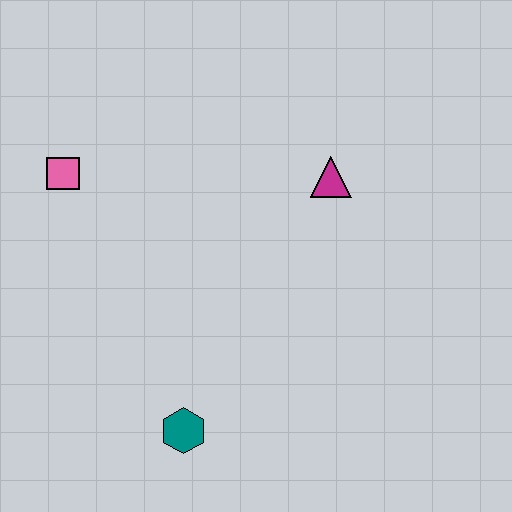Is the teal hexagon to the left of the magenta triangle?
Yes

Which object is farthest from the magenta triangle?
The teal hexagon is farthest from the magenta triangle.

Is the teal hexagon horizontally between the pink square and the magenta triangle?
Yes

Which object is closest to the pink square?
The magenta triangle is closest to the pink square.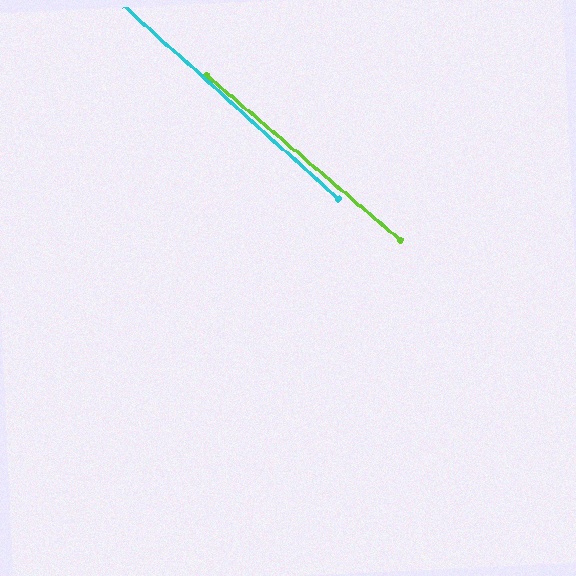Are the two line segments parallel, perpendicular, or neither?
Parallel — their directions differ by only 1.8°.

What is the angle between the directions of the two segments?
Approximately 2 degrees.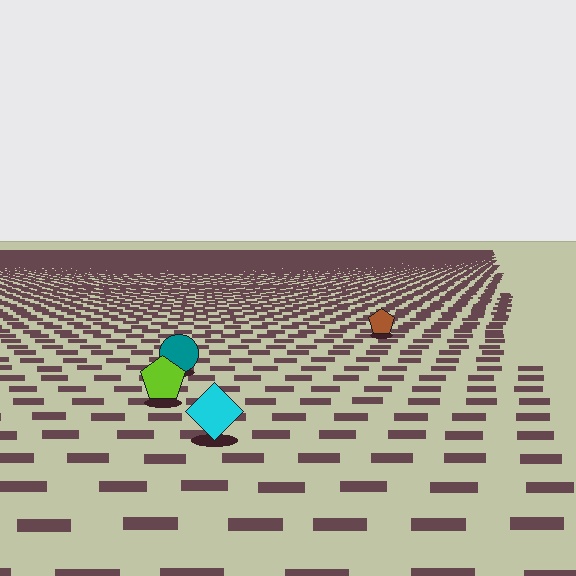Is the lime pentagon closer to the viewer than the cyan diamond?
No. The cyan diamond is closer — you can tell from the texture gradient: the ground texture is coarser near it.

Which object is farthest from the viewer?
The brown pentagon is farthest from the viewer. It appears smaller and the ground texture around it is denser.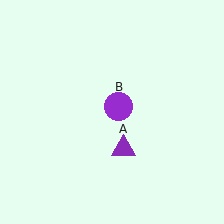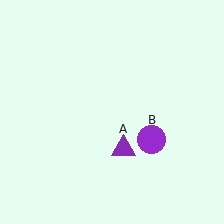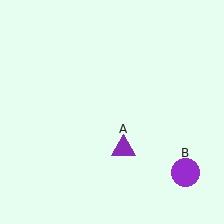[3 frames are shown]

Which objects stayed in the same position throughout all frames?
Purple triangle (object A) remained stationary.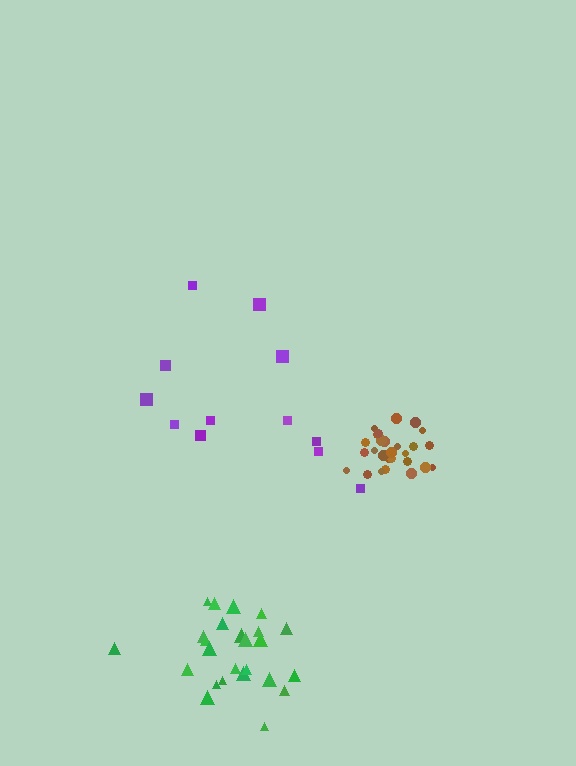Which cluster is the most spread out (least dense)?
Purple.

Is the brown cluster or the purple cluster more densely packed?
Brown.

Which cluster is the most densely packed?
Brown.